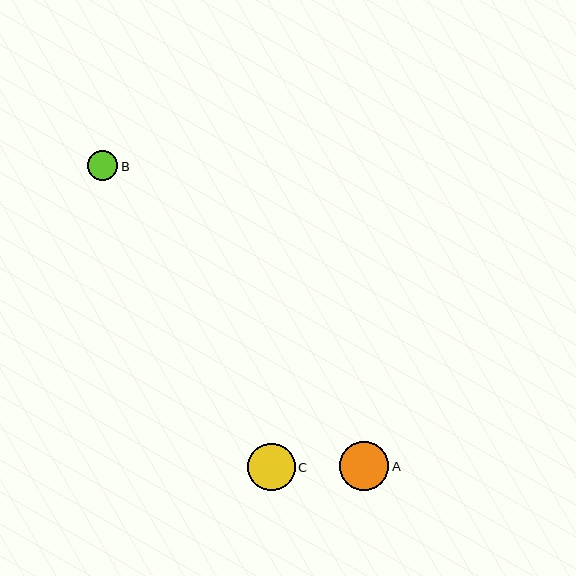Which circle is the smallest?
Circle B is the smallest with a size of approximately 30 pixels.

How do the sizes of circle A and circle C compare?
Circle A and circle C are approximately the same size.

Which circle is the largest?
Circle A is the largest with a size of approximately 49 pixels.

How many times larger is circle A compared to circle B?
Circle A is approximately 1.6 times the size of circle B.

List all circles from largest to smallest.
From largest to smallest: A, C, B.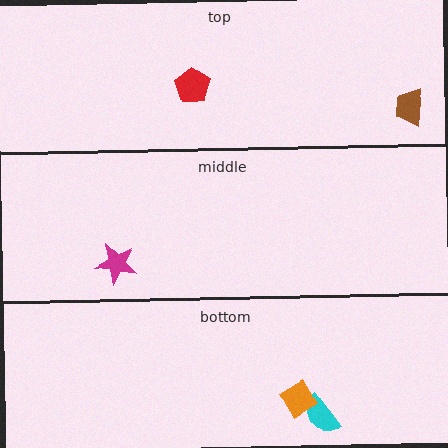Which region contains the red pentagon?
The top region.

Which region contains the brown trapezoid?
The top region.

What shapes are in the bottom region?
The cyan semicircle, the orange diamond.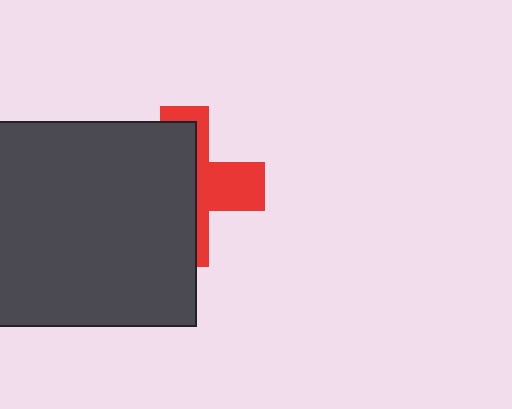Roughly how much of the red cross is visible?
A small part of it is visible (roughly 39%).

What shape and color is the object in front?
The object in front is a dark gray square.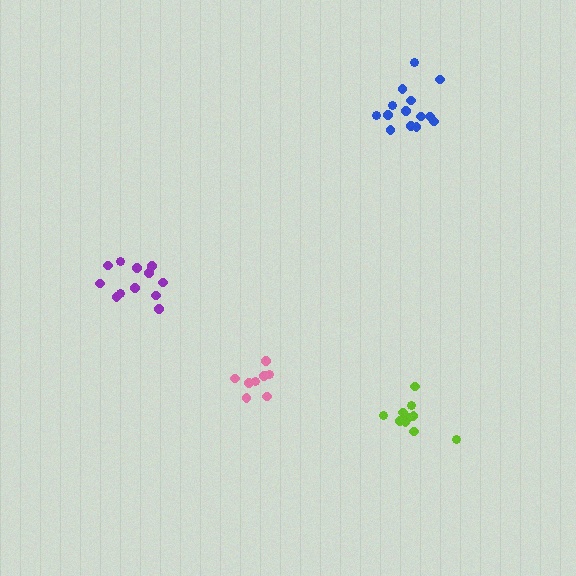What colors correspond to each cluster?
The clusters are colored: pink, lime, blue, purple.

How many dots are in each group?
Group 1: 8 dots, Group 2: 10 dots, Group 3: 14 dots, Group 4: 12 dots (44 total).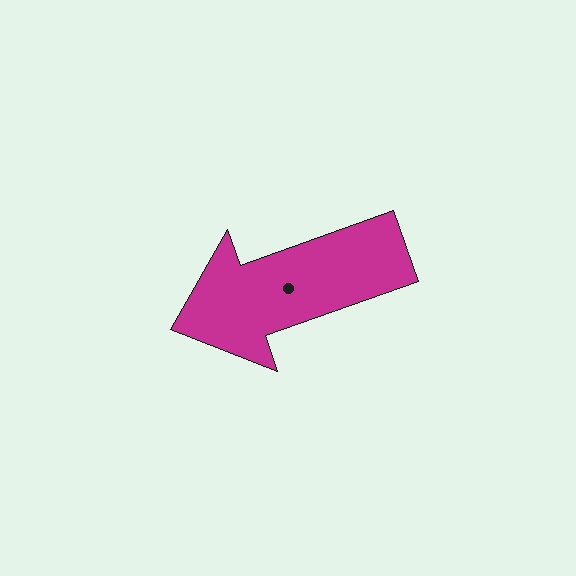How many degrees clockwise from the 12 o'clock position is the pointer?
Approximately 250 degrees.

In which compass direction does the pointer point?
West.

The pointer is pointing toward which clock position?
Roughly 8 o'clock.